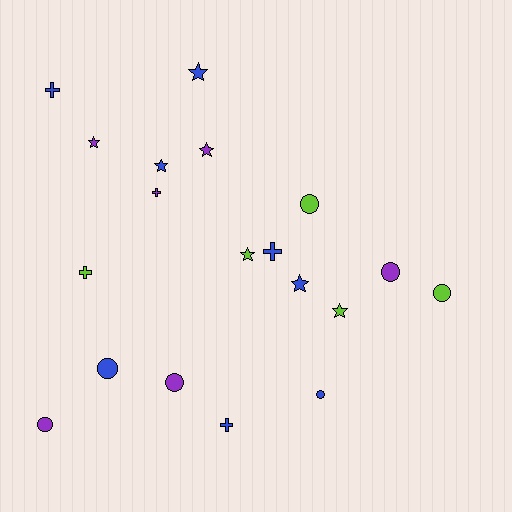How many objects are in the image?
There are 19 objects.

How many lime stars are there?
There are 2 lime stars.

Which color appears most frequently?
Blue, with 8 objects.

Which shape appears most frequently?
Circle, with 7 objects.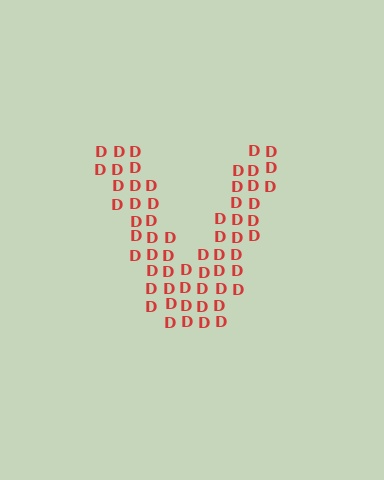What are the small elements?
The small elements are letter D's.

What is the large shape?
The large shape is the letter V.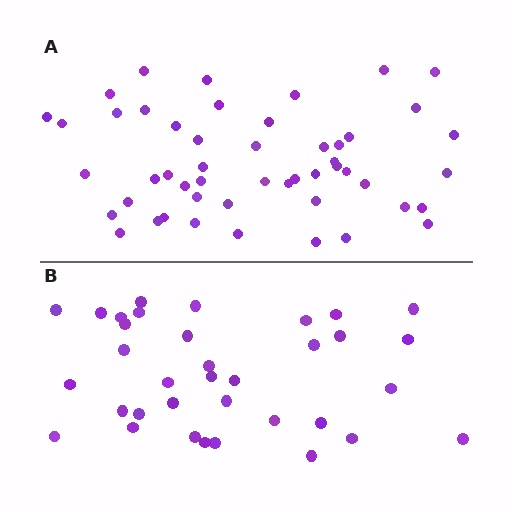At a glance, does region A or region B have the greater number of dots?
Region A (the top region) has more dots.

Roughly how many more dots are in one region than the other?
Region A has approximately 15 more dots than region B.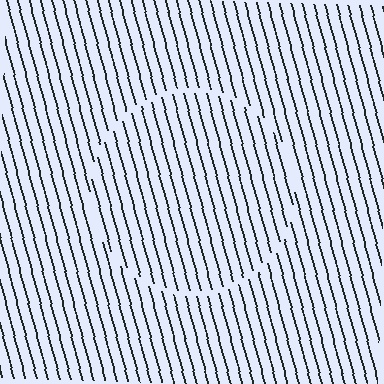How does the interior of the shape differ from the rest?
The interior of the shape contains the same grating, shifted by half a period — the contour is defined by the phase discontinuity where line-ends from the inner and outer gratings abut.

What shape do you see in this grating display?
An illusory circle. The interior of the shape contains the same grating, shifted by half a period — the contour is defined by the phase discontinuity where line-ends from the inner and outer gratings abut.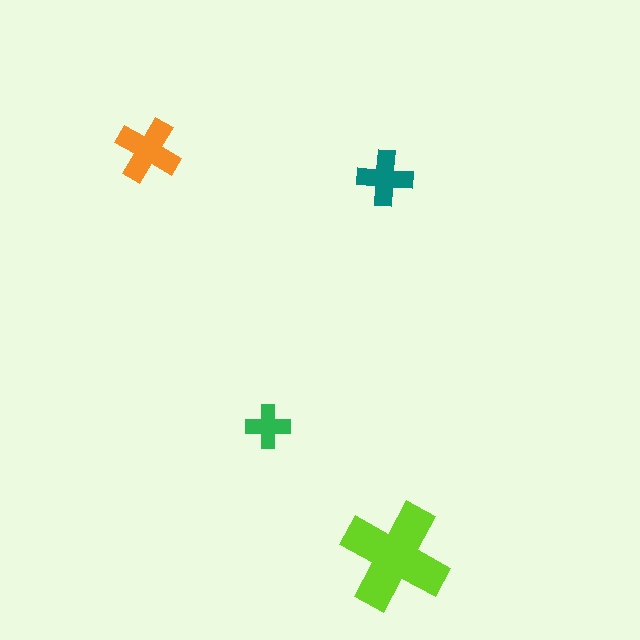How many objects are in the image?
There are 4 objects in the image.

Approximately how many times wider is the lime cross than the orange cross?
About 1.5 times wider.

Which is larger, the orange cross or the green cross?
The orange one.